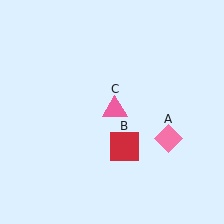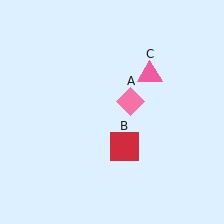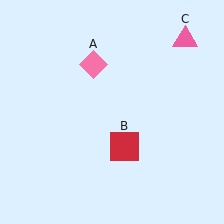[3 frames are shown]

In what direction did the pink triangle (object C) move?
The pink triangle (object C) moved up and to the right.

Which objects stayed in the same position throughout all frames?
Red square (object B) remained stationary.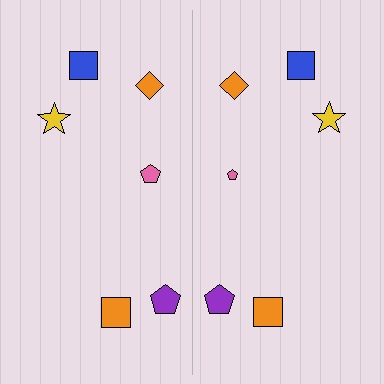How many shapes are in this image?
There are 12 shapes in this image.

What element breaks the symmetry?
The pink pentagon on the right side has a different size than its mirror counterpart.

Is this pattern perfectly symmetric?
No, the pattern is not perfectly symmetric. The pink pentagon on the right side has a different size than its mirror counterpart.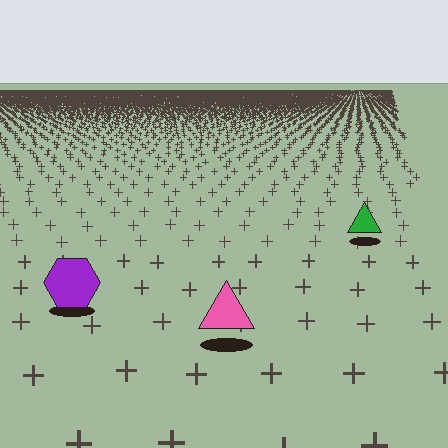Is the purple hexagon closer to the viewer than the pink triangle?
No. The pink triangle is closer — you can tell from the texture gradient: the ground texture is coarser near it.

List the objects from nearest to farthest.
From nearest to farthest: the pink triangle, the purple hexagon, the green triangle.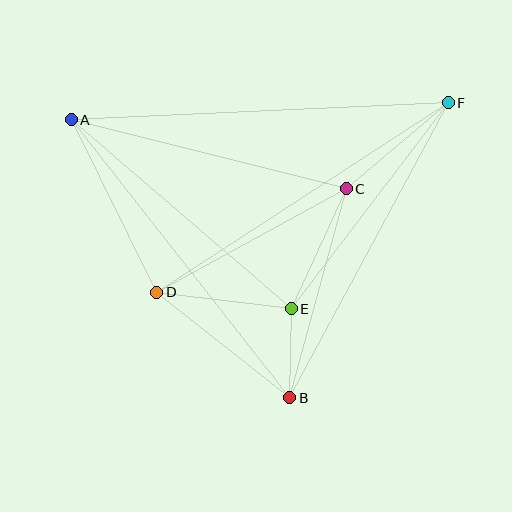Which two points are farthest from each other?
Points A and F are farthest from each other.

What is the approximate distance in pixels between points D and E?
The distance between D and E is approximately 135 pixels.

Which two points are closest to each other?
Points B and E are closest to each other.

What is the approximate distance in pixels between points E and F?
The distance between E and F is approximately 259 pixels.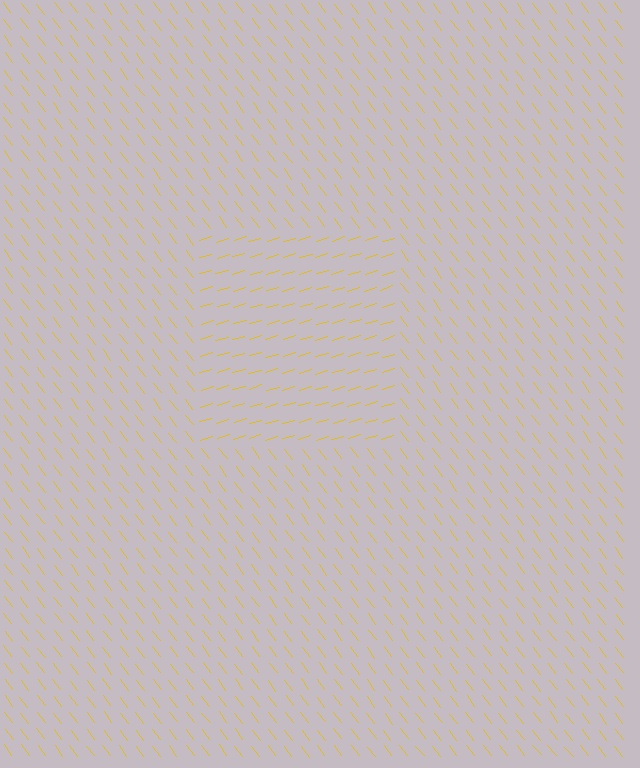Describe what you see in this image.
The image is filled with small yellow line segments. A rectangle region in the image has lines oriented differently from the surrounding lines, creating a visible texture boundary.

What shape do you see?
I see a rectangle.